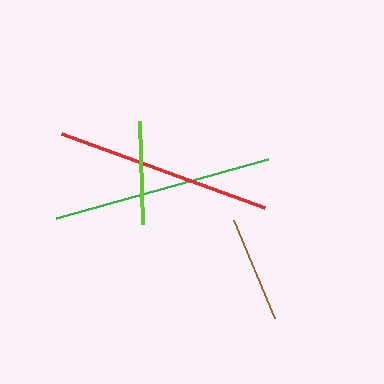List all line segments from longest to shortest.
From longest to shortest: green, red, brown, lime.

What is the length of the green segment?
The green segment is approximately 220 pixels long.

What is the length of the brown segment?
The brown segment is approximately 106 pixels long.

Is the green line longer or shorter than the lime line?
The green line is longer than the lime line.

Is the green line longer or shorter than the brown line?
The green line is longer than the brown line.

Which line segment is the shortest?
The lime line is the shortest at approximately 103 pixels.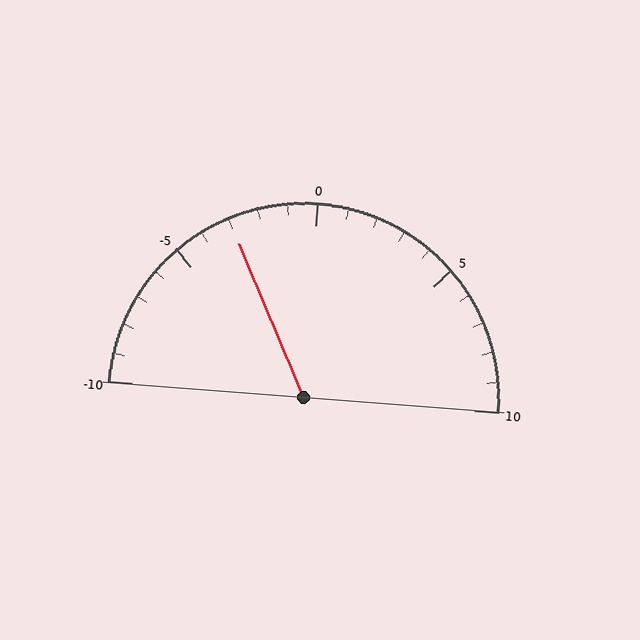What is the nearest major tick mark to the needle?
The nearest major tick mark is -5.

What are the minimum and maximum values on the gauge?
The gauge ranges from -10 to 10.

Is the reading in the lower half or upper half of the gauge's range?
The reading is in the lower half of the range (-10 to 10).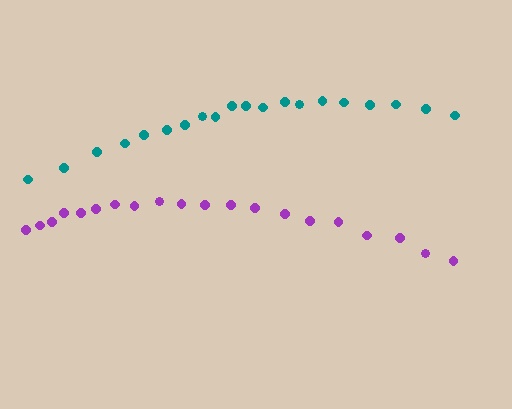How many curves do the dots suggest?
There are 2 distinct paths.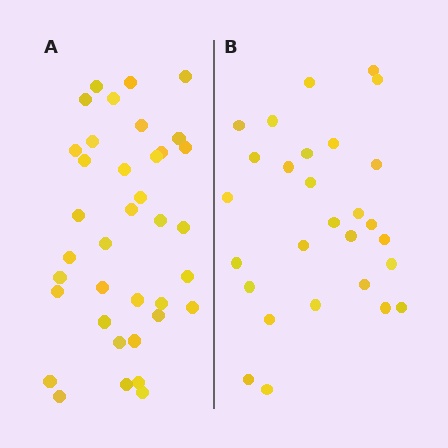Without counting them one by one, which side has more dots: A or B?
Region A (the left region) has more dots.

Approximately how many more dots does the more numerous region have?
Region A has roughly 8 or so more dots than region B.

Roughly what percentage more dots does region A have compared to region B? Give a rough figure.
About 30% more.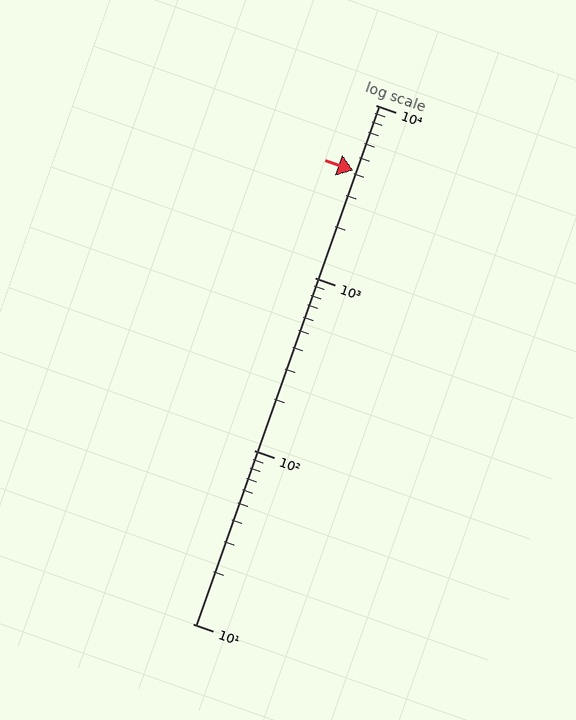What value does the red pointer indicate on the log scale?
The pointer indicates approximately 4200.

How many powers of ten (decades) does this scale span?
The scale spans 3 decades, from 10 to 10000.